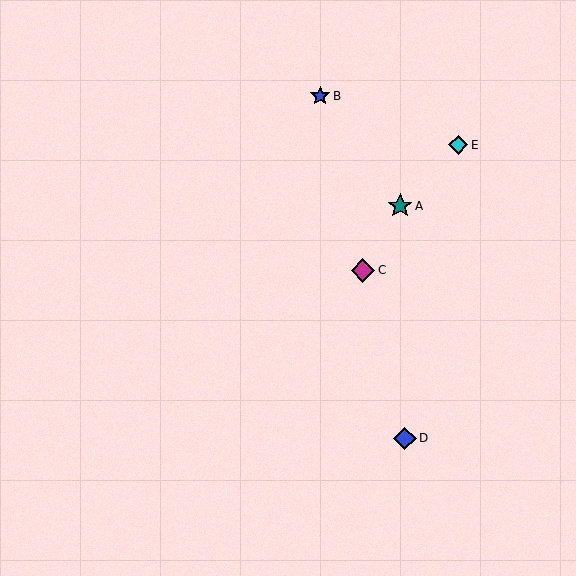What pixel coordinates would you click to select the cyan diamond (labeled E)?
Click at (458, 145) to select the cyan diamond E.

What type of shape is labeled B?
Shape B is a blue star.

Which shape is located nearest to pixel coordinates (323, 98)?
The blue star (labeled B) at (320, 96) is nearest to that location.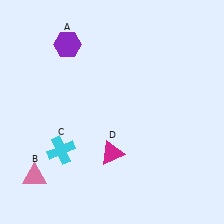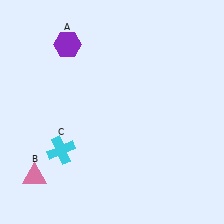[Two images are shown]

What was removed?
The magenta triangle (D) was removed in Image 2.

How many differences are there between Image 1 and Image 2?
There is 1 difference between the two images.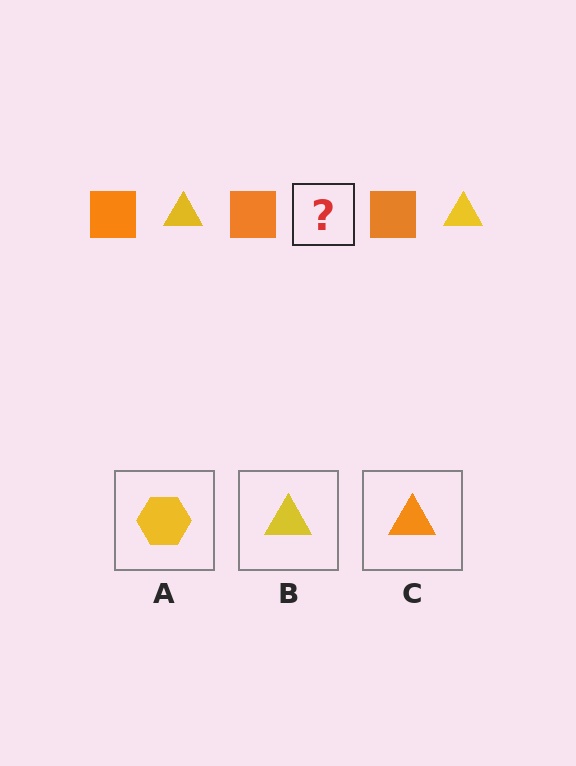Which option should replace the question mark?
Option B.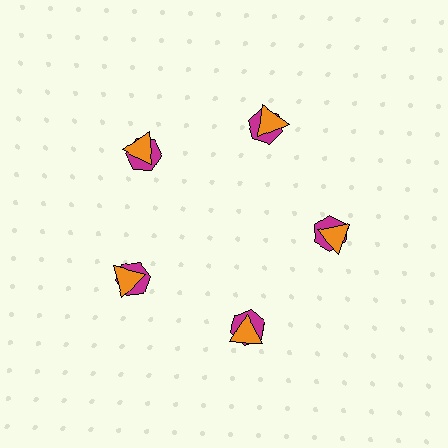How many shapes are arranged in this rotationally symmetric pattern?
There are 10 shapes, arranged in 5 groups of 2.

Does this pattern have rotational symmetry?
Yes, this pattern has 5-fold rotational symmetry. It looks the same after rotating 72 degrees around the center.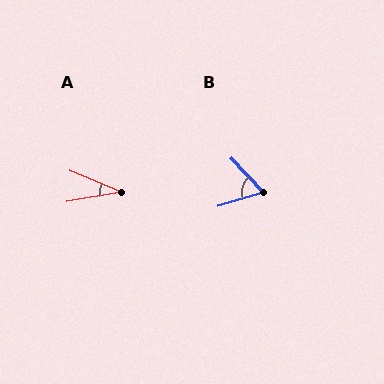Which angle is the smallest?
A, at approximately 33 degrees.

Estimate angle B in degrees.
Approximately 63 degrees.